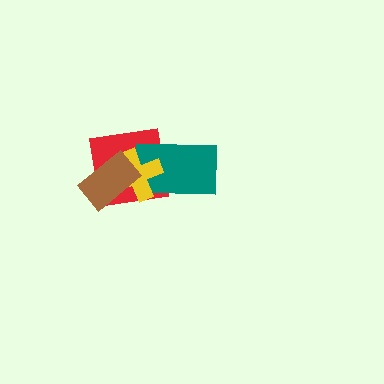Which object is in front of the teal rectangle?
The yellow cross is in front of the teal rectangle.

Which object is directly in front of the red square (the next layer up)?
The teal rectangle is directly in front of the red square.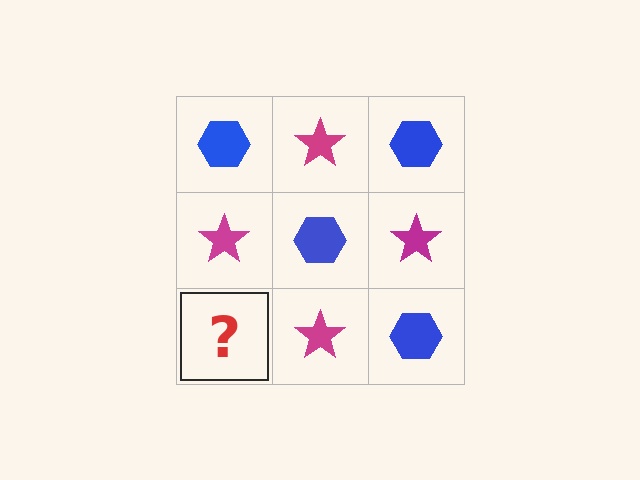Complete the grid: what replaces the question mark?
The question mark should be replaced with a blue hexagon.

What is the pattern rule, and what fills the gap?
The rule is that it alternates blue hexagon and magenta star in a checkerboard pattern. The gap should be filled with a blue hexagon.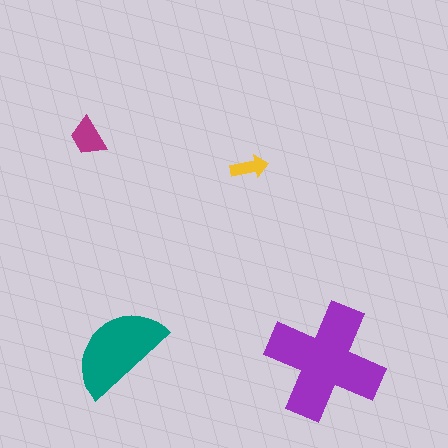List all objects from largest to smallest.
The purple cross, the teal semicircle, the magenta trapezoid, the yellow arrow.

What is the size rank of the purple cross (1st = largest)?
1st.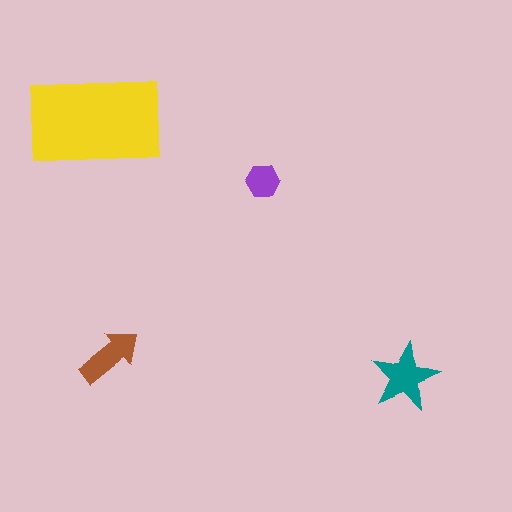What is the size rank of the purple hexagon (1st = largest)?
4th.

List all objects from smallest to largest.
The purple hexagon, the brown arrow, the teal star, the yellow rectangle.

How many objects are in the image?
There are 4 objects in the image.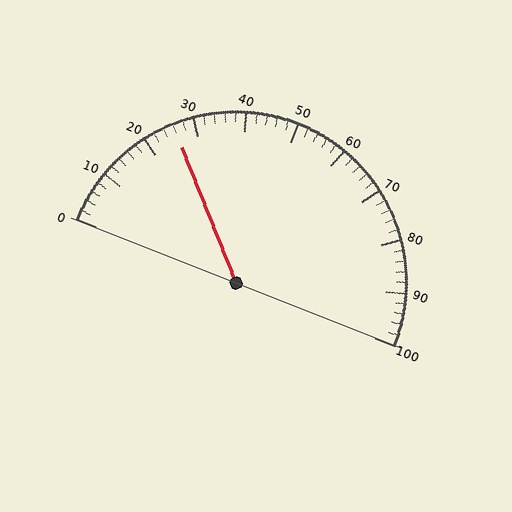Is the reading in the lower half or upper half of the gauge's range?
The reading is in the lower half of the range (0 to 100).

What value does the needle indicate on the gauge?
The needle indicates approximately 26.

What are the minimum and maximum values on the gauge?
The gauge ranges from 0 to 100.